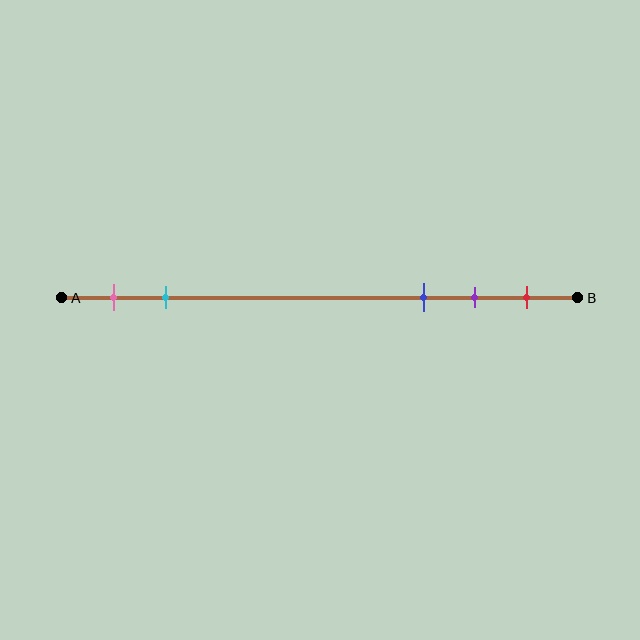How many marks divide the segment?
There are 5 marks dividing the segment.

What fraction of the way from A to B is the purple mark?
The purple mark is approximately 80% (0.8) of the way from A to B.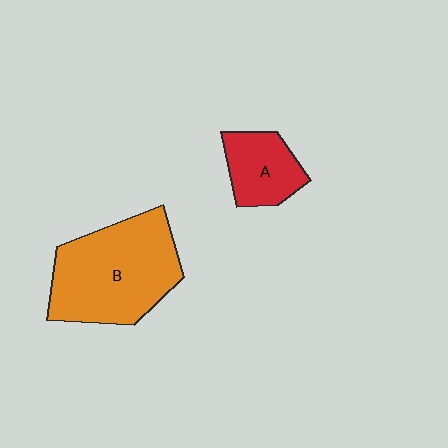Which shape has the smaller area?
Shape A (red).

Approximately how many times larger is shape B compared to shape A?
Approximately 2.3 times.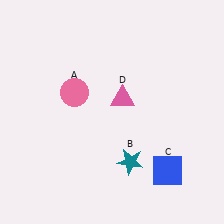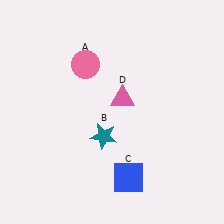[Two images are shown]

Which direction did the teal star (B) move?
The teal star (B) moved left.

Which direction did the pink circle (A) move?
The pink circle (A) moved up.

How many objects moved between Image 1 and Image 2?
3 objects moved between the two images.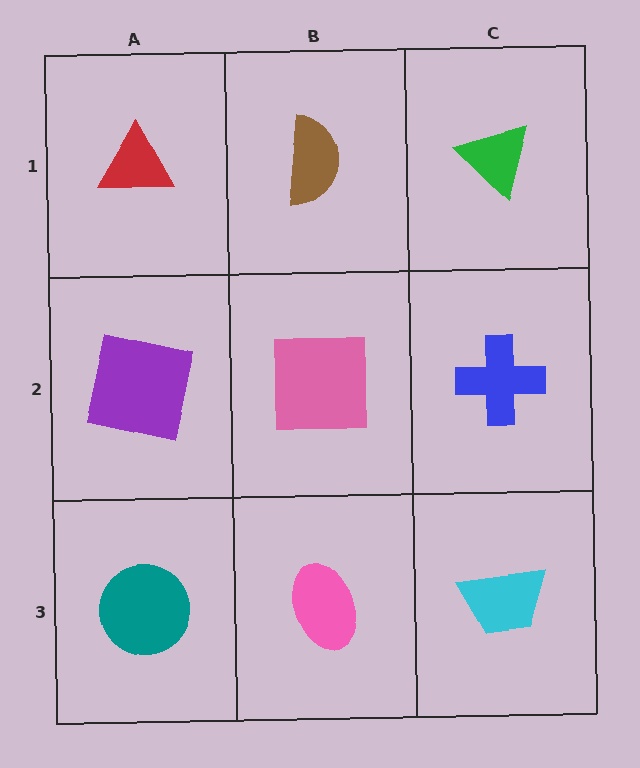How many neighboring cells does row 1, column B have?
3.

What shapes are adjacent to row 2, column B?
A brown semicircle (row 1, column B), a pink ellipse (row 3, column B), a purple square (row 2, column A), a blue cross (row 2, column C).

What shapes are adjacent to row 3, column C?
A blue cross (row 2, column C), a pink ellipse (row 3, column B).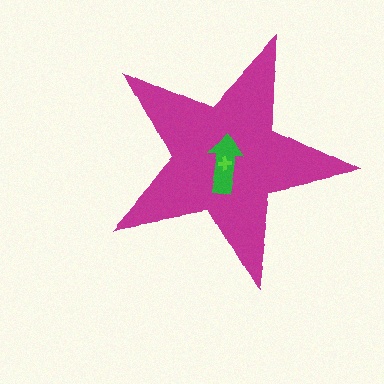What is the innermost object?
The lime cross.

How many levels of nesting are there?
3.